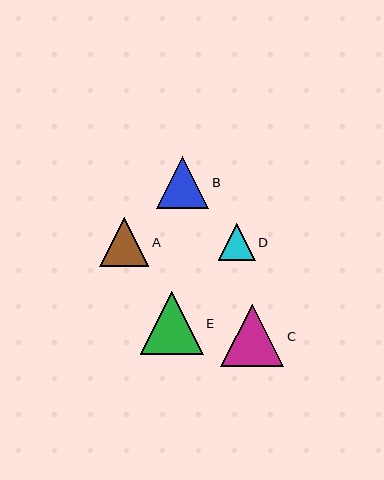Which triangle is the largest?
Triangle E is the largest with a size of approximately 63 pixels.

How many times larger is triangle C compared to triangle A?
Triangle C is approximately 1.3 times the size of triangle A.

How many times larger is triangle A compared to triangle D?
Triangle A is approximately 1.3 times the size of triangle D.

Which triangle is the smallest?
Triangle D is the smallest with a size of approximately 37 pixels.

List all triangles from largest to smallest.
From largest to smallest: E, C, B, A, D.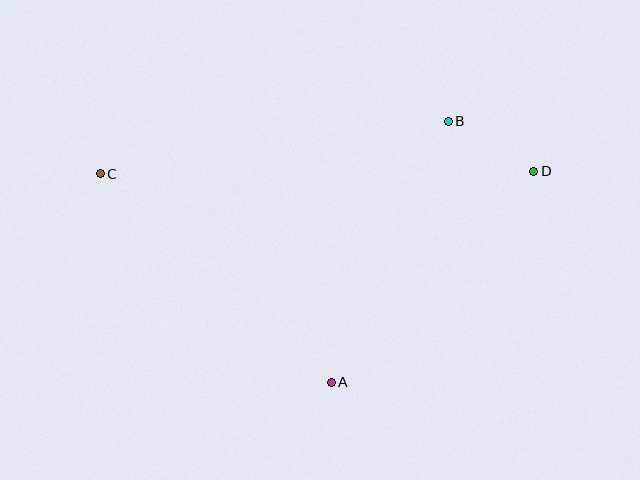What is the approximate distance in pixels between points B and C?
The distance between B and C is approximately 352 pixels.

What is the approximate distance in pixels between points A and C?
The distance between A and C is approximately 311 pixels.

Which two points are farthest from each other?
Points C and D are farthest from each other.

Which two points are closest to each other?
Points B and D are closest to each other.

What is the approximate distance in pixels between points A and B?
The distance between A and B is approximately 286 pixels.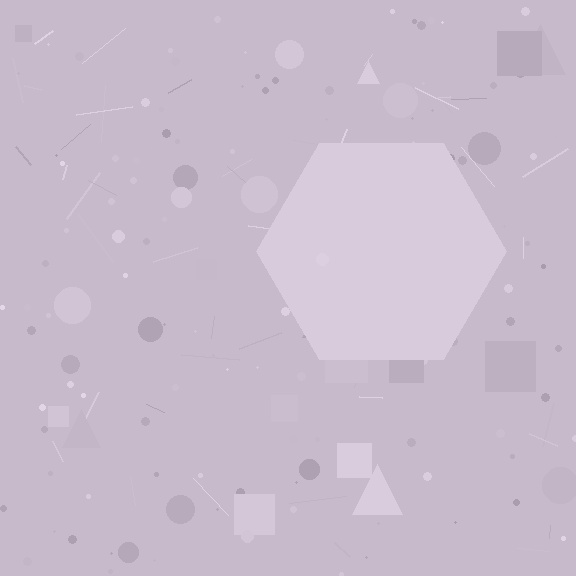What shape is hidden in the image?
A hexagon is hidden in the image.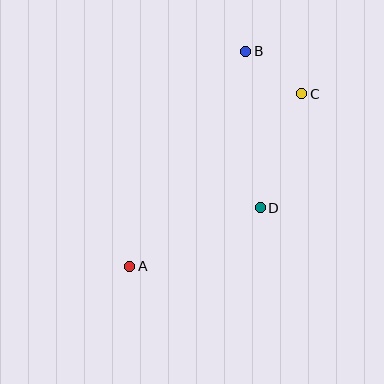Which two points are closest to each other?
Points B and C are closest to each other.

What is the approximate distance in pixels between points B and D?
The distance between B and D is approximately 157 pixels.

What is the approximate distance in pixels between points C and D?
The distance between C and D is approximately 121 pixels.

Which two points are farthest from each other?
Points A and B are farthest from each other.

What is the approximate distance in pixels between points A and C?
The distance between A and C is approximately 243 pixels.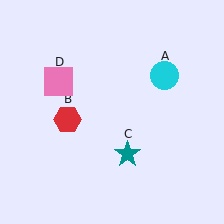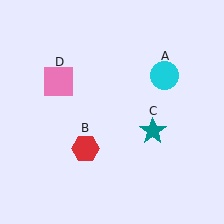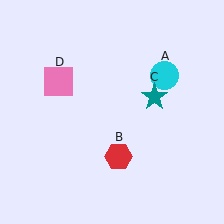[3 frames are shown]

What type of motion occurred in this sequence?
The red hexagon (object B), teal star (object C) rotated counterclockwise around the center of the scene.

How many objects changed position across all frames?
2 objects changed position: red hexagon (object B), teal star (object C).